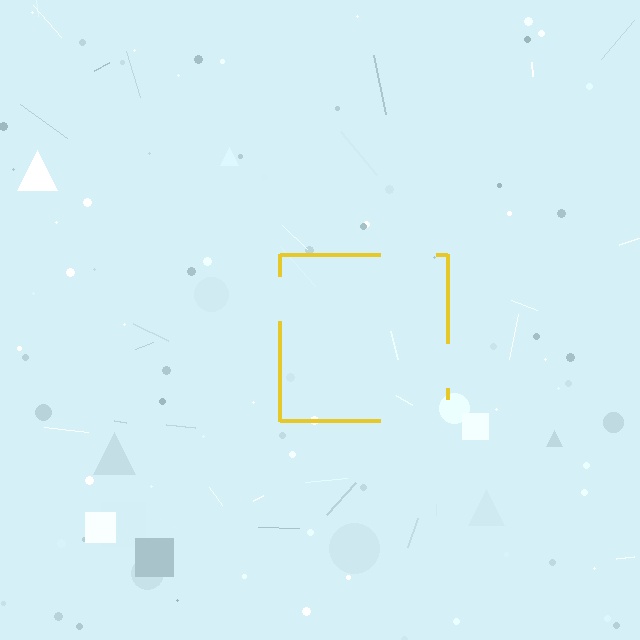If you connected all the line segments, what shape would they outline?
They would outline a square.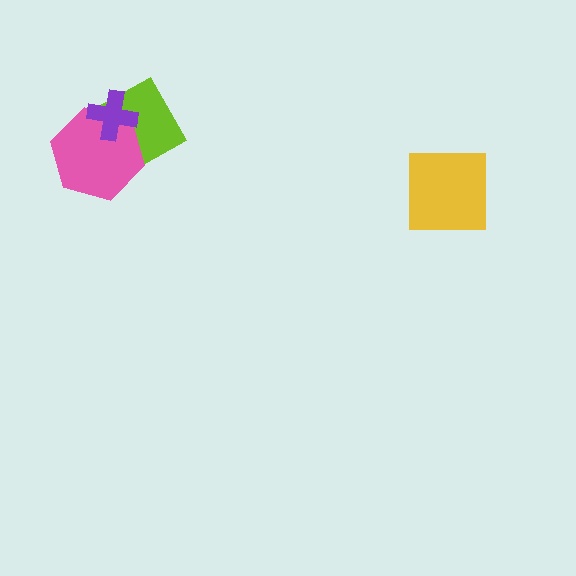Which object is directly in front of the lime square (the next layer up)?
The pink hexagon is directly in front of the lime square.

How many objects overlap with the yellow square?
0 objects overlap with the yellow square.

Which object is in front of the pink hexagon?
The purple cross is in front of the pink hexagon.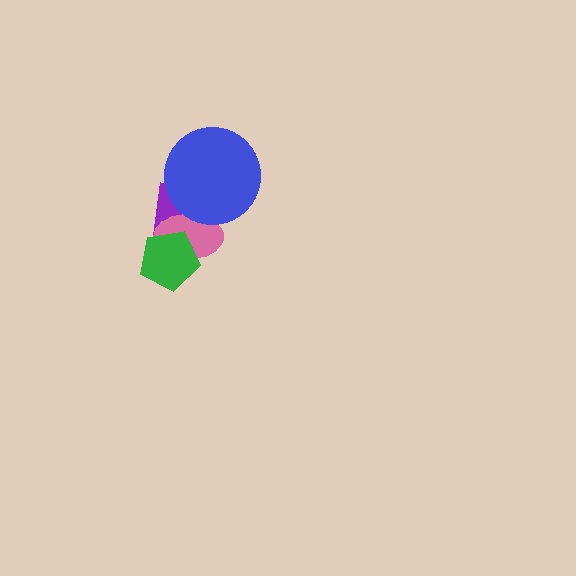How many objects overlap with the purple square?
3 objects overlap with the purple square.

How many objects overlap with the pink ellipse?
3 objects overlap with the pink ellipse.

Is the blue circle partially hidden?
No, no other shape covers it.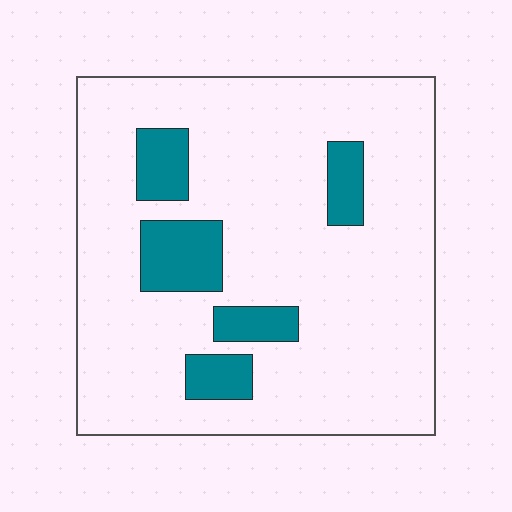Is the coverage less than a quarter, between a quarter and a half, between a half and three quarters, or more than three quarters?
Less than a quarter.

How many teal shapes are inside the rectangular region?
5.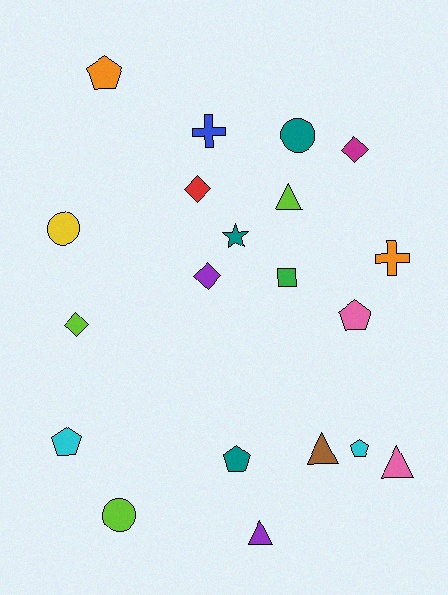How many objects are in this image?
There are 20 objects.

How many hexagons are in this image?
There are no hexagons.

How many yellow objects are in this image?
There is 1 yellow object.